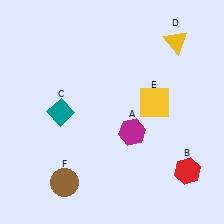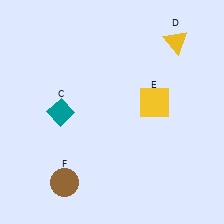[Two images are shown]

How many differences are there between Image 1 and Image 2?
There are 2 differences between the two images.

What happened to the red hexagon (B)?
The red hexagon (B) was removed in Image 2. It was in the bottom-right area of Image 1.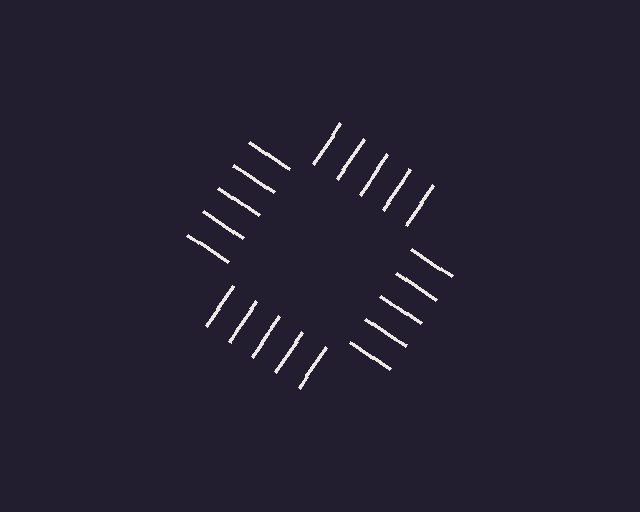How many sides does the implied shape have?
4 sides — the line-ends trace a square.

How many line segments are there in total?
20 — 5 along each of the 4 edges.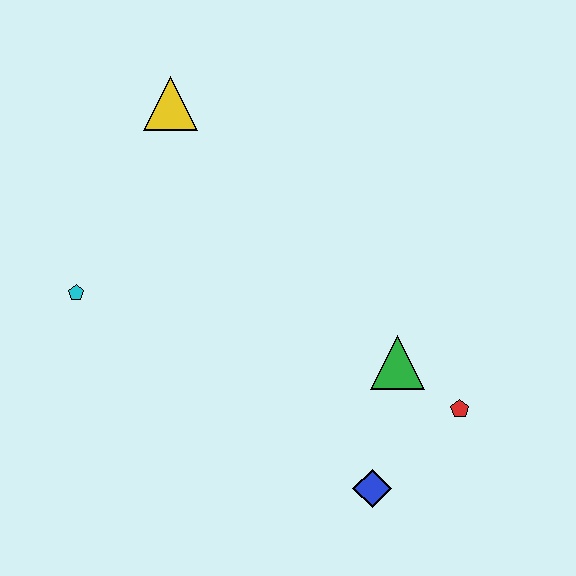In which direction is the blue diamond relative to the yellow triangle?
The blue diamond is below the yellow triangle.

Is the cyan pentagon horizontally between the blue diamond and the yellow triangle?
No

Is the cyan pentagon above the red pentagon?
Yes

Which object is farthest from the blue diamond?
The yellow triangle is farthest from the blue diamond.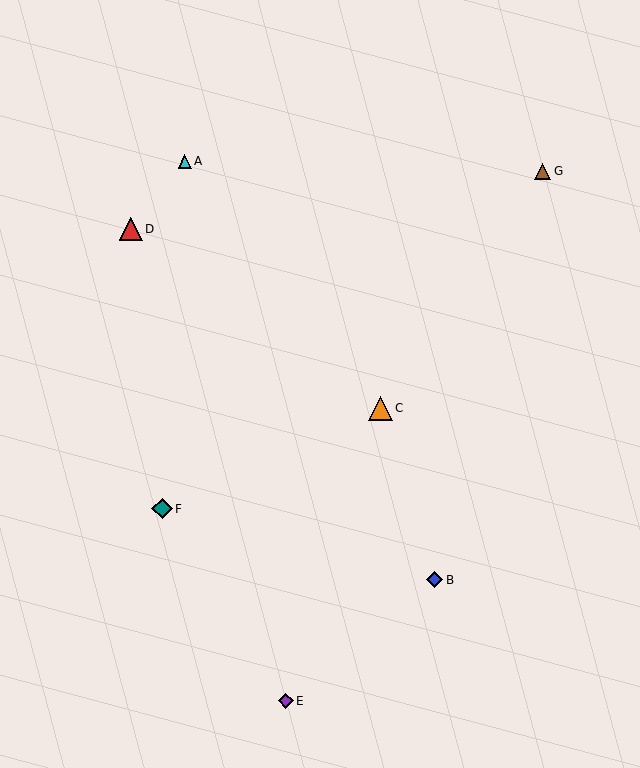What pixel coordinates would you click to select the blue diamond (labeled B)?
Click at (435, 580) to select the blue diamond B.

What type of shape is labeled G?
Shape G is a brown triangle.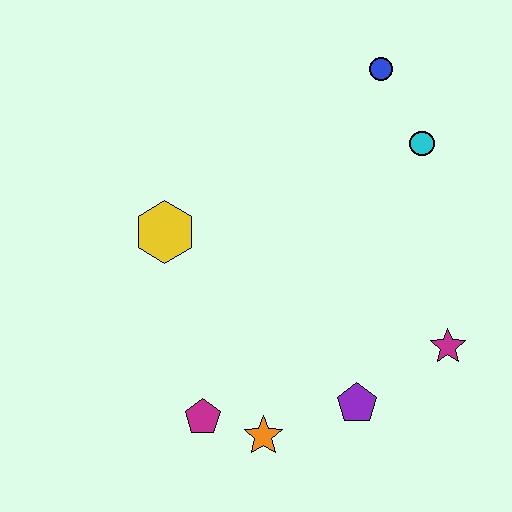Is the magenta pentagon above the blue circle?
No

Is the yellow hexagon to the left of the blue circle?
Yes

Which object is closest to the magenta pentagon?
The orange star is closest to the magenta pentagon.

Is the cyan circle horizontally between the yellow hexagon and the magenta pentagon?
No